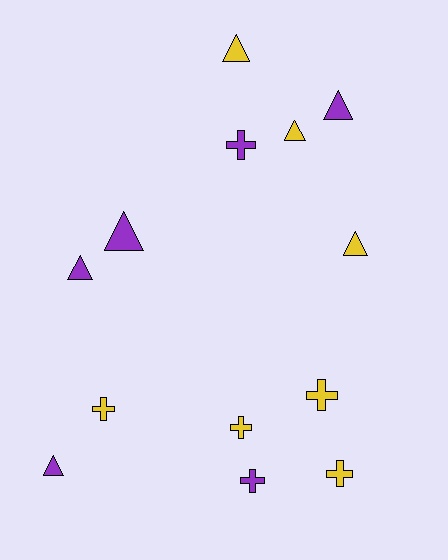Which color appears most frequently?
Yellow, with 7 objects.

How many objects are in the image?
There are 13 objects.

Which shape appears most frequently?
Triangle, with 7 objects.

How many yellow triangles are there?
There are 3 yellow triangles.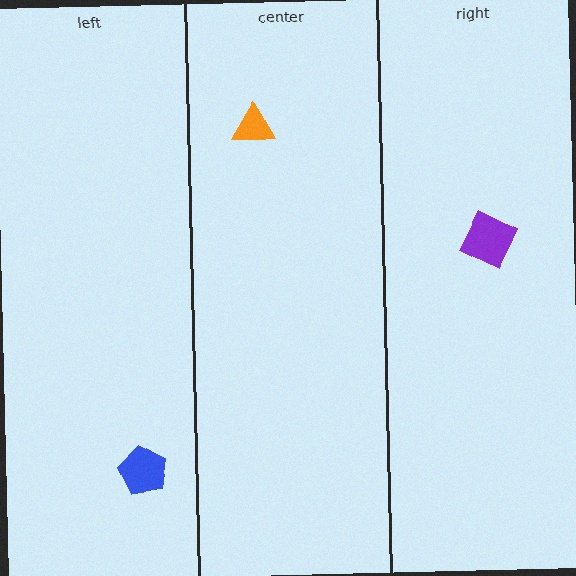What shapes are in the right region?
The purple diamond.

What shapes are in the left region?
The blue pentagon.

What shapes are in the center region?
The orange triangle.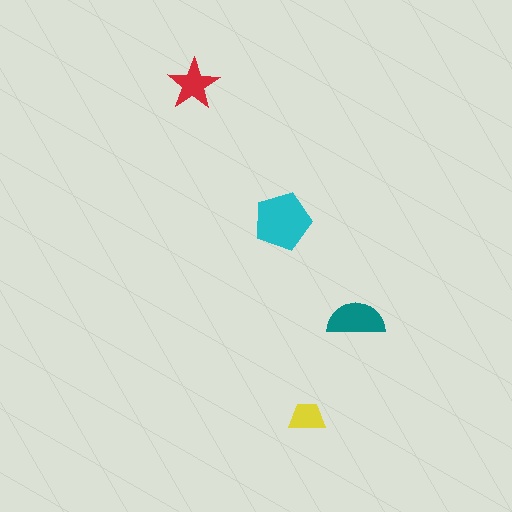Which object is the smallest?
The yellow trapezoid.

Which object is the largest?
The cyan pentagon.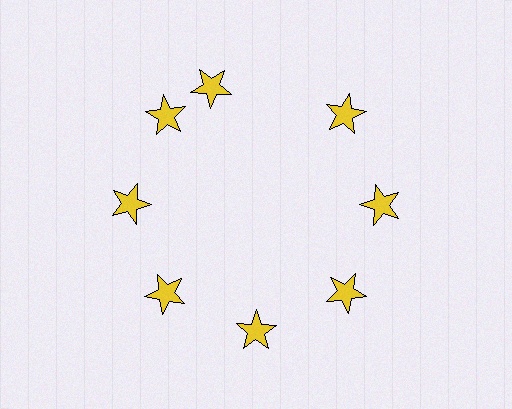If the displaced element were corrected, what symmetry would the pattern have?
It would have 8-fold rotational symmetry — the pattern would map onto itself every 45 degrees.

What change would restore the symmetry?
The symmetry would be restored by rotating it back into even spacing with its neighbors so that all 8 stars sit at equal angles and equal distance from the center.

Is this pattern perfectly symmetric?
No. The 8 yellow stars are arranged in a ring, but one element near the 12 o'clock position is rotated out of alignment along the ring, breaking the 8-fold rotational symmetry.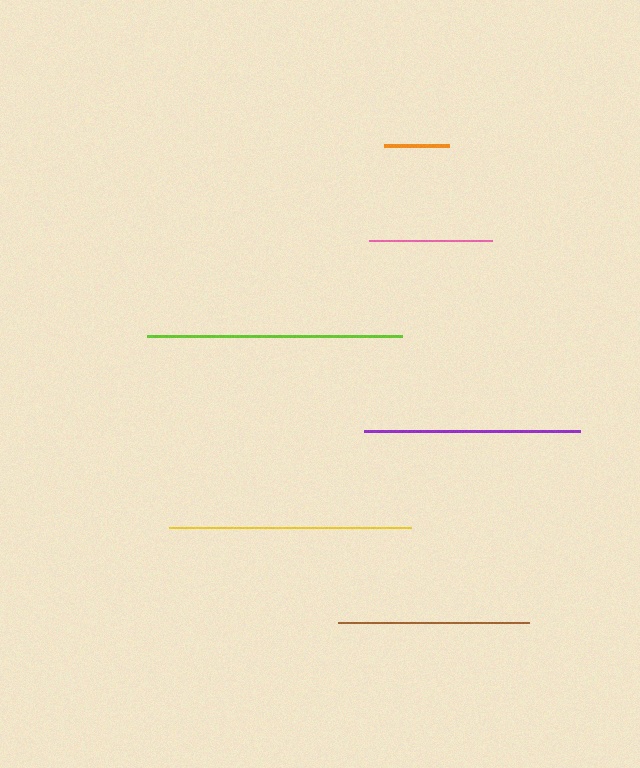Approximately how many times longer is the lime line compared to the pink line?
The lime line is approximately 2.1 times the length of the pink line.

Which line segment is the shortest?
The orange line is the shortest at approximately 65 pixels.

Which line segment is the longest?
The lime line is the longest at approximately 256 pixels.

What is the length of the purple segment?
The purple segment is approximately 217 pixels long.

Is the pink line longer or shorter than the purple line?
The purple line is longer than the pink line.